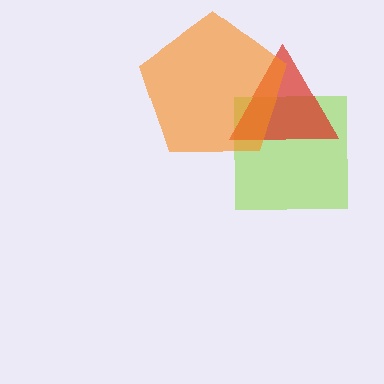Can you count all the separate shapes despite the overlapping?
Yes, there are 3 separate shapes.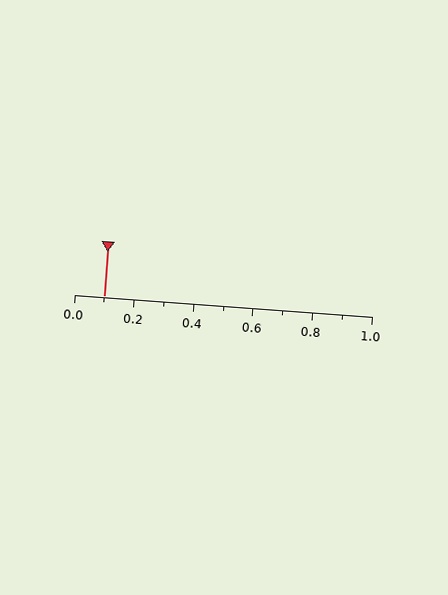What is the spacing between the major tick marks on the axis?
The major ticks are spaced 0.2 apart.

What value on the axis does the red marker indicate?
The marker indicates approximately 0.1.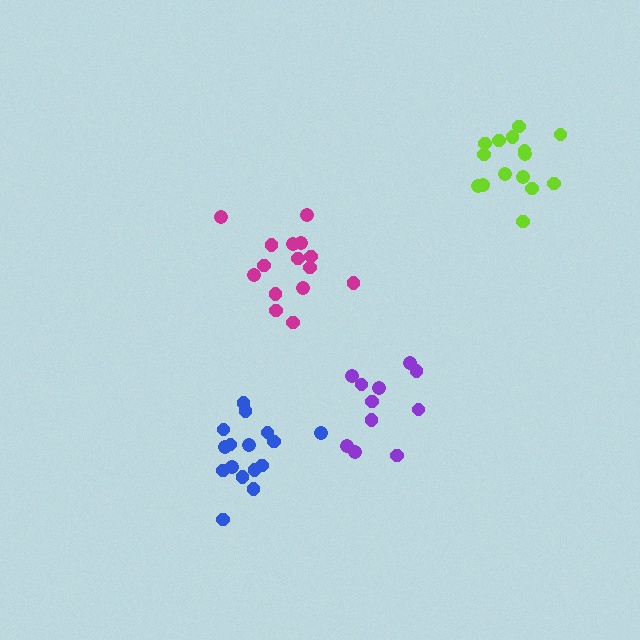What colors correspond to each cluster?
The clusters are colored: purple, magenta, blue, lime.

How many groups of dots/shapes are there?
There are 4 groups.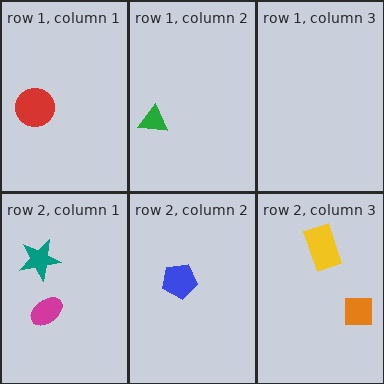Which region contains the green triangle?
The row 1, column 2 region.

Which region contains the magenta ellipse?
The row 2, column 1 region.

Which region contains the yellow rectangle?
The row 2, column 3 region.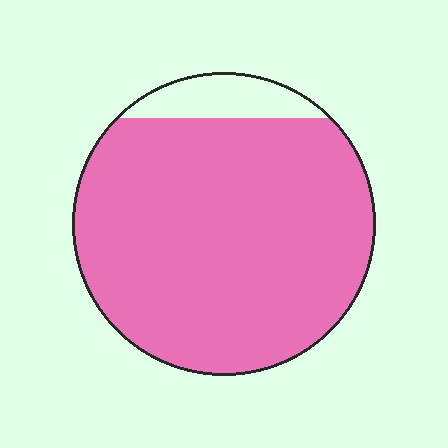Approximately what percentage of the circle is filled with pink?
Approximately 90%.